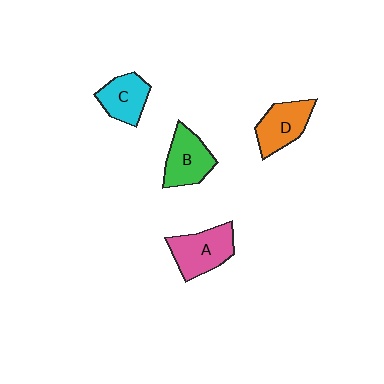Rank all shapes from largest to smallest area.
From largest to smallest: A (pink), B (green), D (orange), C (cyan).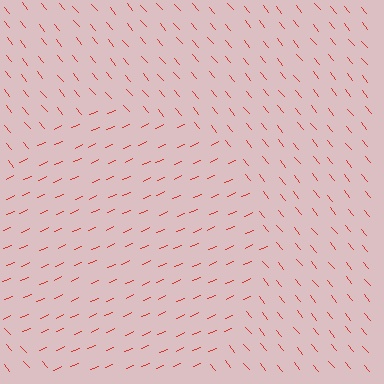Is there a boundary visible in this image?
Yes, there is a texture boundary formed by a change in line orientation.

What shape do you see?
I see a circle.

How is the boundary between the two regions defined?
The boundary is defined purely by a change in line orientation (approximately 75 degrees difference). All lines are the same color and thickness.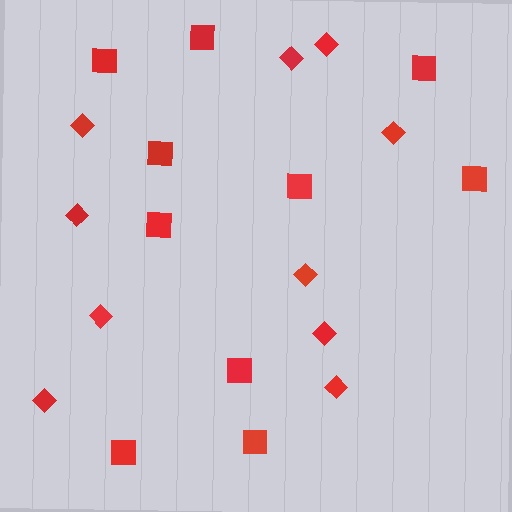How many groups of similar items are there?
There are 2 groups: one group of diamonds (10) and one group of squares (10).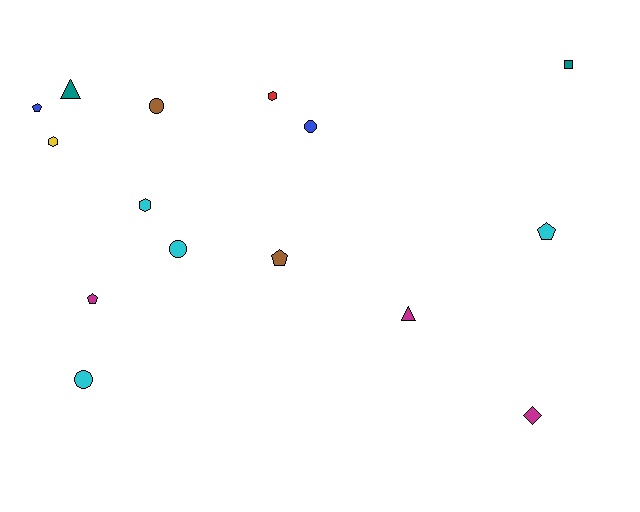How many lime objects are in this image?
There are no lime objects.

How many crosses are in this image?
There are no crosses.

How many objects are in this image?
There are 15 objects.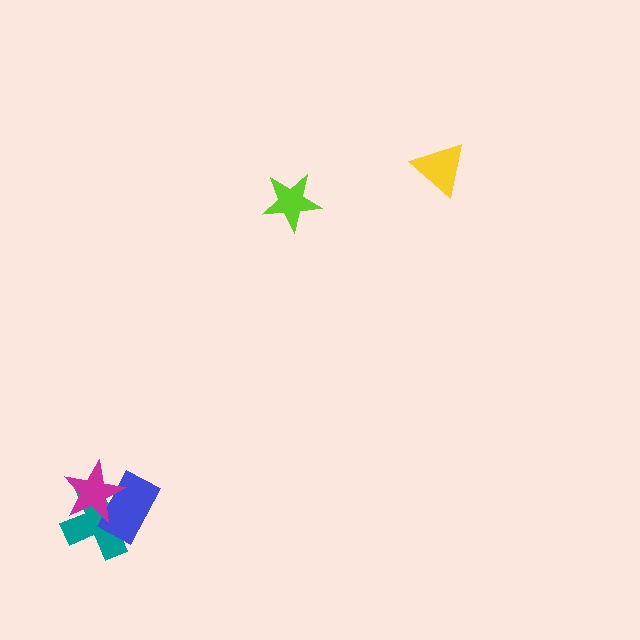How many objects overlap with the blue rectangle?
2 objects overlap with the blue rectangle.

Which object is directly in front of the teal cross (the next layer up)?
The blue rectangle is directly in front of the teal cross.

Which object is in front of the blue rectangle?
The magenta star is in front of the blue rectangle.